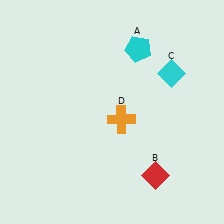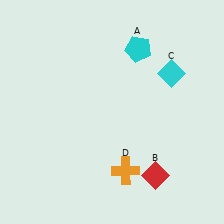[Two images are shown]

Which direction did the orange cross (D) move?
The orange cross (D) moved down.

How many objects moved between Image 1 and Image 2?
1 object moved between the two images.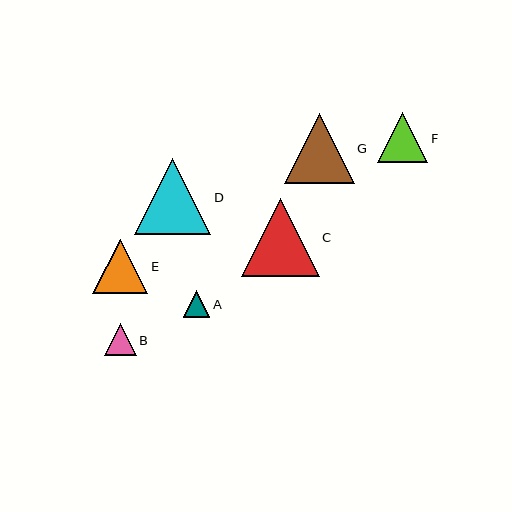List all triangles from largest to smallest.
From largest to smallest: C, D, G, E, F, B, A.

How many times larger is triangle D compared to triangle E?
Triangle D is approximately 1.4 times the size of triangle E.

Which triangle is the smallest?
Triangle A is the smallest with a size of approximately 26 pixels.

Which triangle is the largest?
Triangle C is the largest with a size of approximately 78 pixels.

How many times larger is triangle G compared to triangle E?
Triangle G is approximately 1.3 times the size of triangle E.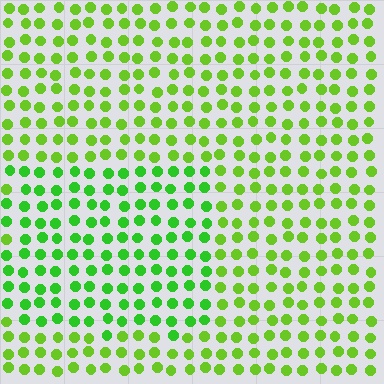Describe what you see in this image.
The image is filled with small lime elements in a uniform arrangement. A rectangle-shaped region is visible where the elements are tinted to a slightly different hue, forming a subtle color boundary.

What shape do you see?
I see a rectangle.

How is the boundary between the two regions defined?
The boundary is defined purely by a slight shift in hue (about 24 degrees). Spacing, size, and orientation are identical on both sides.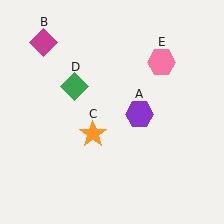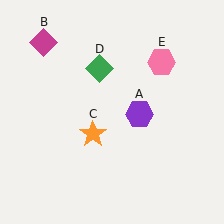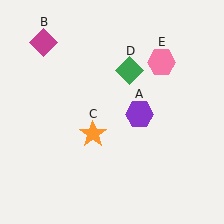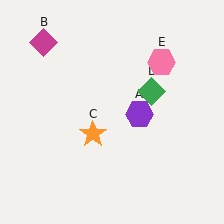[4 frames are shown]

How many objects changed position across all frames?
1 object changed position: green diamond (object D).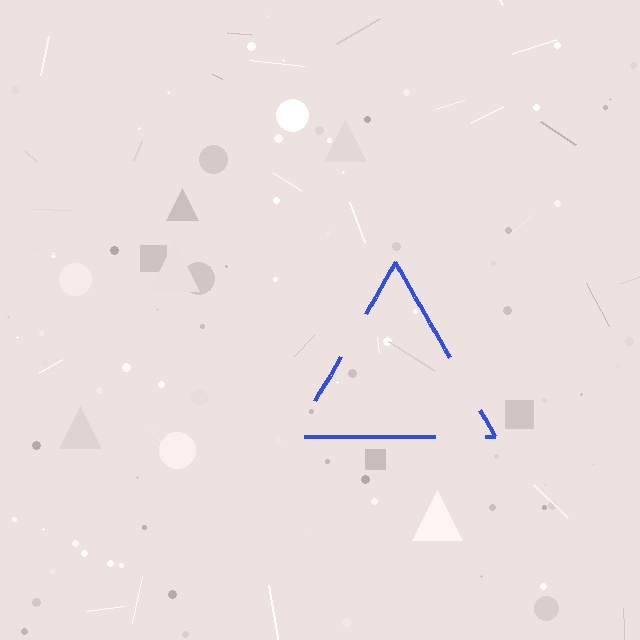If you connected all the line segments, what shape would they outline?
They would outline a triangle.